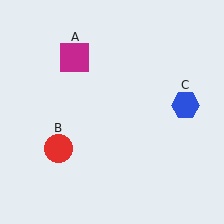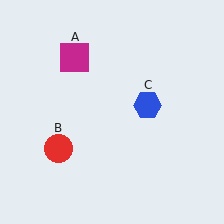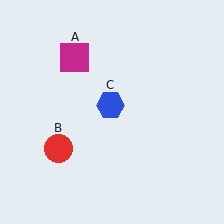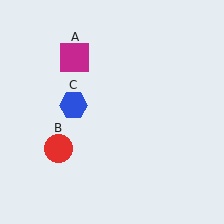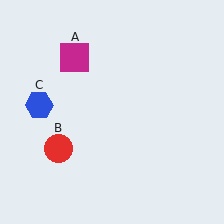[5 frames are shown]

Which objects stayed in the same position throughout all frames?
Magenta square (object A) and red circle (object B) remained stationary.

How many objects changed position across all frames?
1 object changed position: blue hexagon (object C).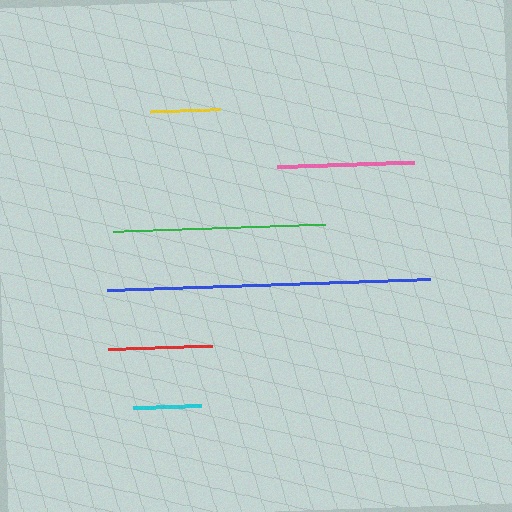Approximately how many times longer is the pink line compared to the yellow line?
The pink line is approximately 2.0 times the length of the yellow line.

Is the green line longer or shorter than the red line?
The green line is longer than the red line.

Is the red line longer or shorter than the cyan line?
The red line is longer than the cyan line.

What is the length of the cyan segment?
The cyan segment is approximately 68 pixels long.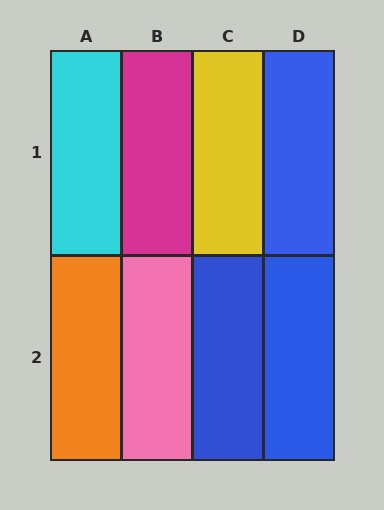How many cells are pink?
1 cell is pink.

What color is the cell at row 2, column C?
Blue.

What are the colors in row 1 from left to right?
Cyan, magenta, yellow, blue.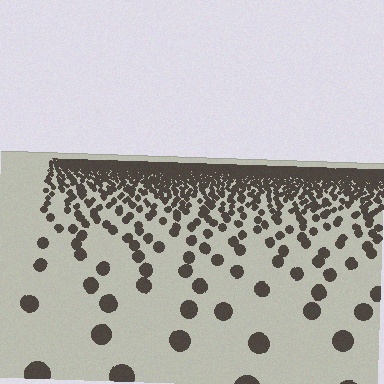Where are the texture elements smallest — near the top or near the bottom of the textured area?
Near the top.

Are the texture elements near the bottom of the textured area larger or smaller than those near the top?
Larger. Near the bottom, elements are closer to the viewer and appear at a bigger on-screen size.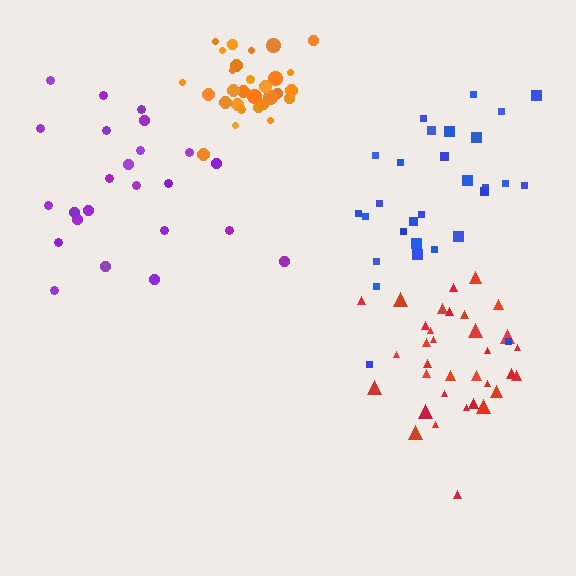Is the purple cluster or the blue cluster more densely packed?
Blue.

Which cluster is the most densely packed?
Orange.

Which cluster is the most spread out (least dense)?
Purple.